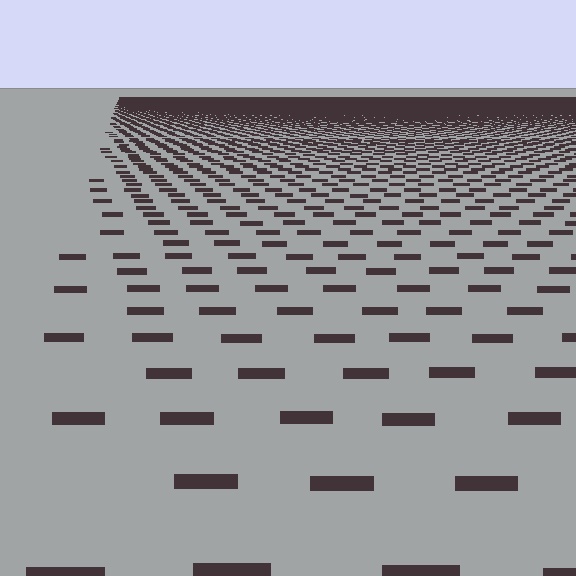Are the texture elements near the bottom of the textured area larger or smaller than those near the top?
Larger. Near the bottom, elements are closer to the viewer and appear at a bigger on-screen size.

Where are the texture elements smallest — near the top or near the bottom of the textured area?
Near the top.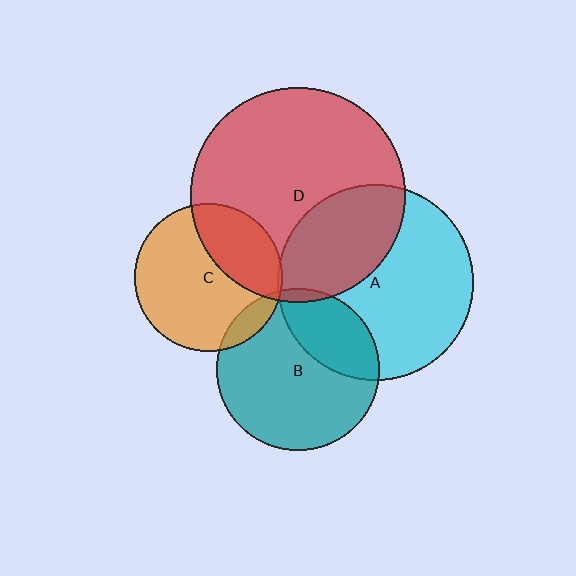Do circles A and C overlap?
Yes.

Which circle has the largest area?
Circle D (red).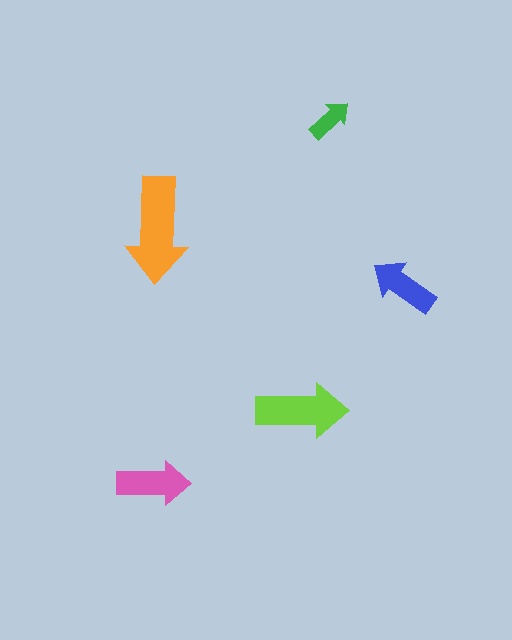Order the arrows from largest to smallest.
the orange one, the lime one, the pink one, the blue one, the green one.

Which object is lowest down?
The pink arrow is bottommost.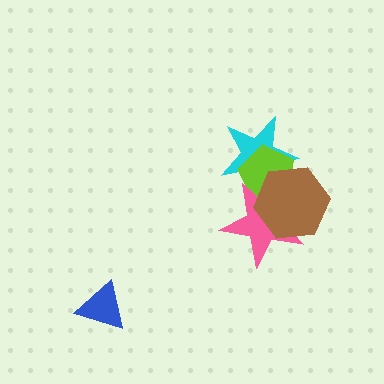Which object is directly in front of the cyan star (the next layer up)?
The lime pentagon is directly in front of the cyan star.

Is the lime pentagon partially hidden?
Yes, it is partially covered by another shape.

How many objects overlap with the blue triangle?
0 objects overlap with the blue triangle.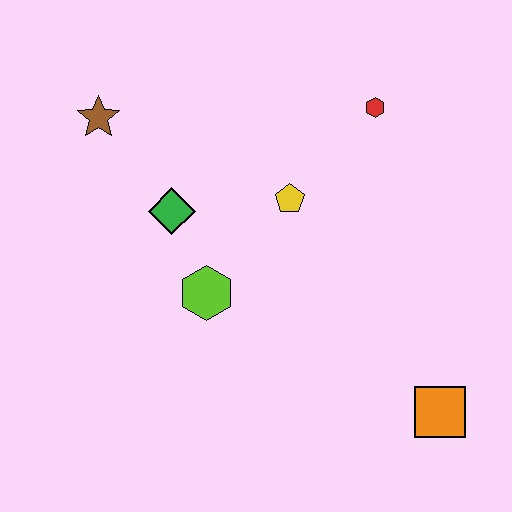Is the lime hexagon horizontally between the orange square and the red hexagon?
No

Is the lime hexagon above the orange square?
Yes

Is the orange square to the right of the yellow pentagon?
Yes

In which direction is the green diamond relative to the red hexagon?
The green diamond is to the left of the red hexagon.